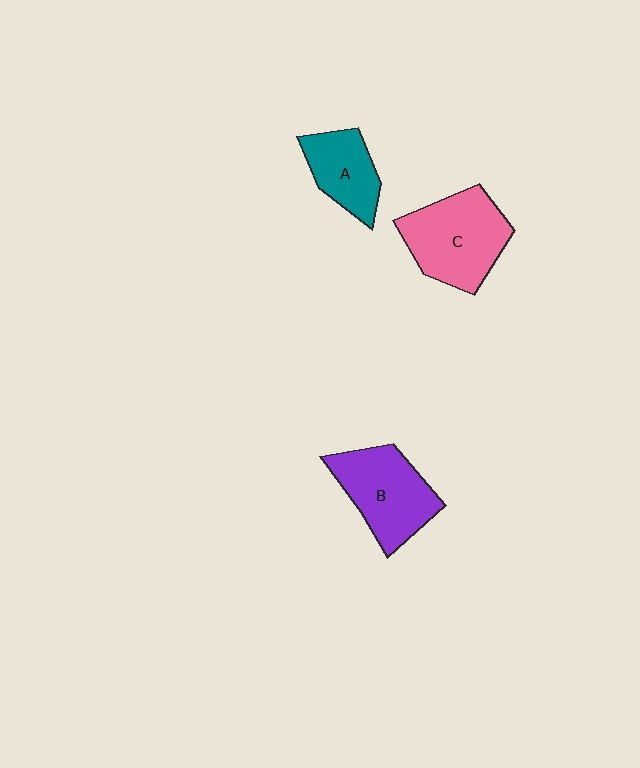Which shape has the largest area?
Shape C (pink).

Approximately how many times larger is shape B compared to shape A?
Approximately 1.5 times.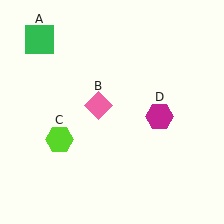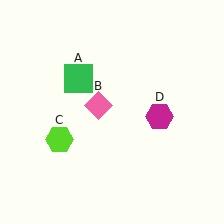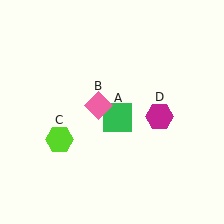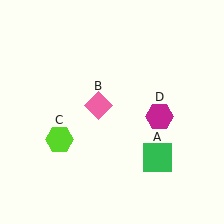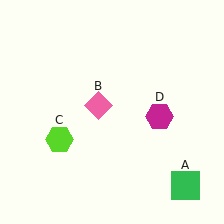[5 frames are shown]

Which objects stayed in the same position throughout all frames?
Pink diamond (object B) and lime hexagon (object C) and magenta hexagon (object D) remained stationary.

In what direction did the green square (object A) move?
The green square (object A) moved down and to the right.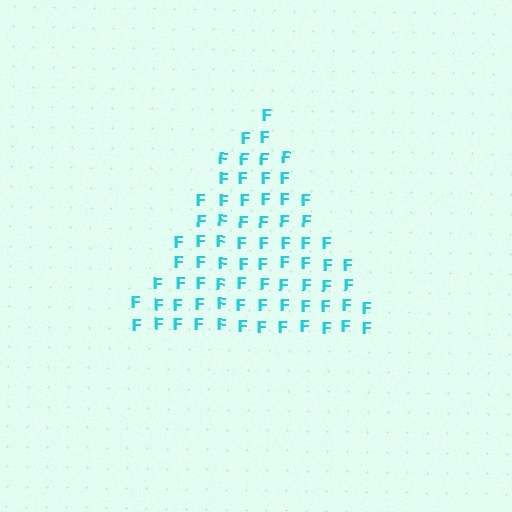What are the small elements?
The small elements are letter F's.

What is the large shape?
The large shape is a triangle.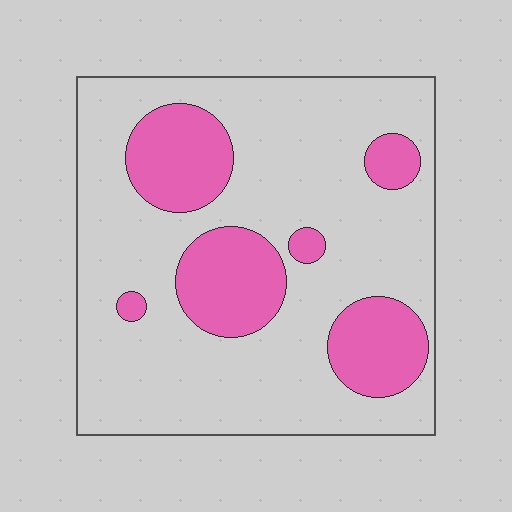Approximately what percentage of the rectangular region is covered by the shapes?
Approximately 25%.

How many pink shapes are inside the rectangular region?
6.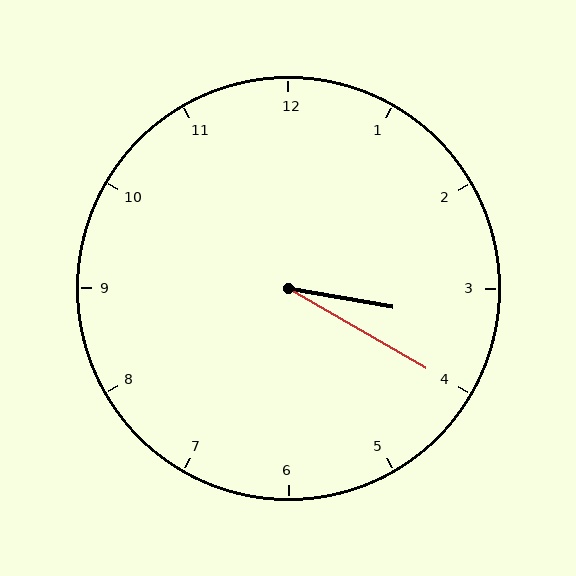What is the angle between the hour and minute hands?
Approximately 20 degrees.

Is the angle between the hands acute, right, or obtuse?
It is acute.